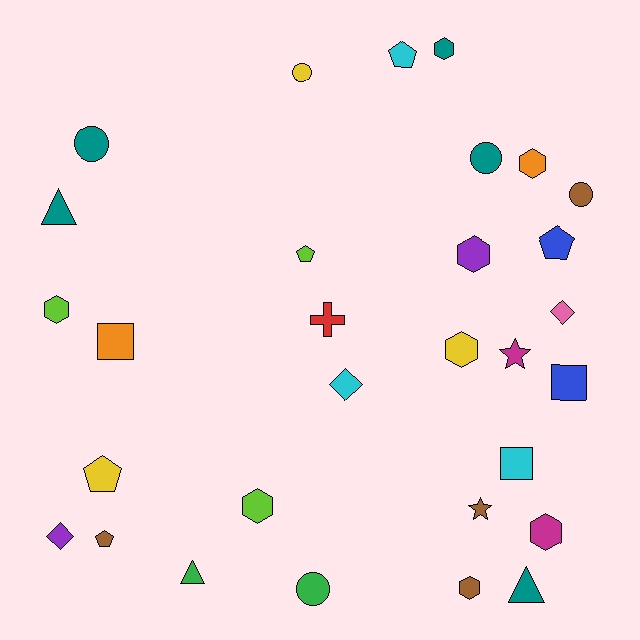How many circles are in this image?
There are 5 circles.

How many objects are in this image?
There are 30 objects.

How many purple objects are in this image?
There are 2 purple objects.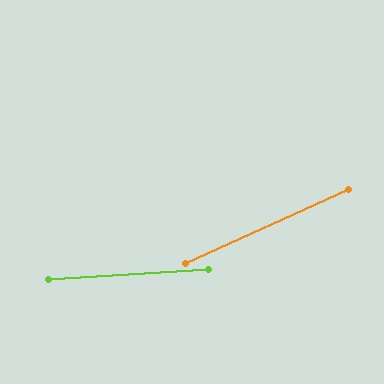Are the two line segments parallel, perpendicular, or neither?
Neither parallel nor perpendicular — they differ by about 21°.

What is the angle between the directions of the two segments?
Approximately 21 degrees.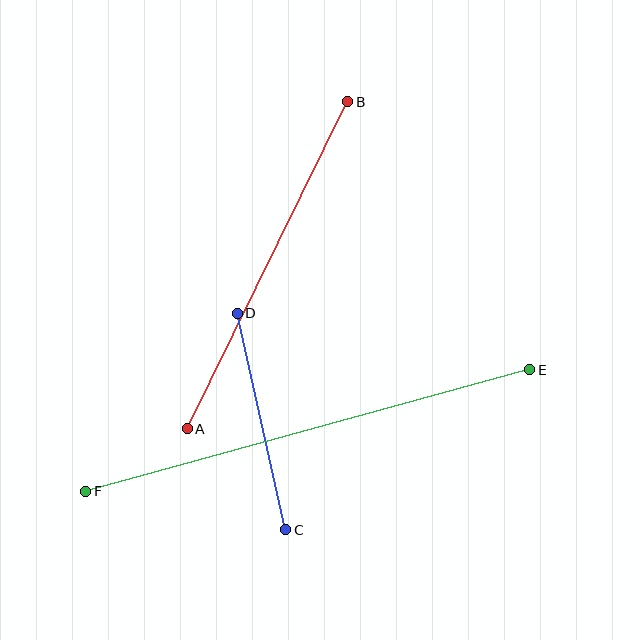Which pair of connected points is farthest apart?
Points E and F are farthest apart.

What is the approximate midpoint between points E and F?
The midpoint is at approximately (308, 430) pixels.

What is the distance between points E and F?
The distance is approximately 460 pixels.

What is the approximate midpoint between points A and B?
The midpoint is at approximately (267, 265) pixels.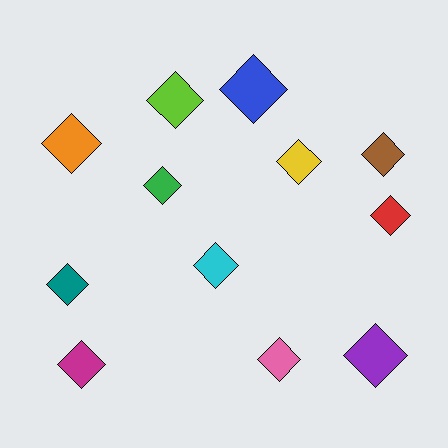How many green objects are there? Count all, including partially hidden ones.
There is 1 green object.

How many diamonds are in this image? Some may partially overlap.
There are 12 diamonds.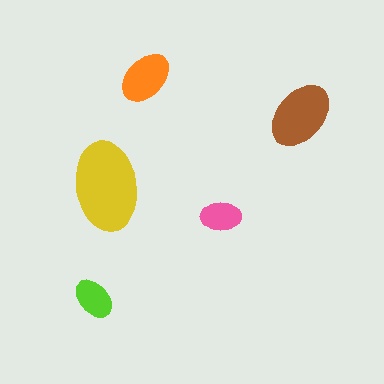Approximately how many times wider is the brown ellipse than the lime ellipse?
About 1.5 times wider.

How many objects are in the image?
There are 5 objects in the image.